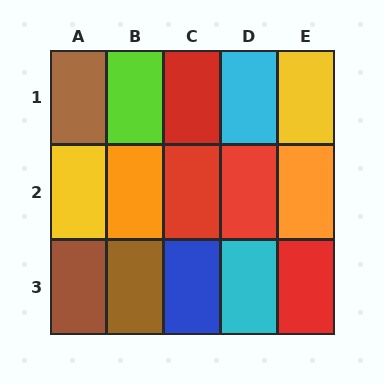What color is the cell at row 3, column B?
Brown.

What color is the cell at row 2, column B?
Orange.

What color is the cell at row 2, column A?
Yellow.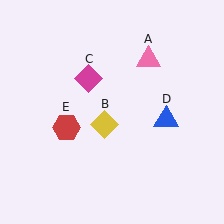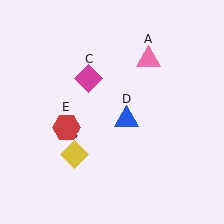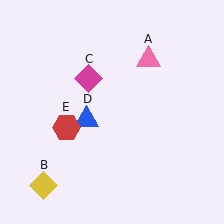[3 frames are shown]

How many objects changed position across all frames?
2 objects changed position: yellow diamond (object B), blue triangle (object D).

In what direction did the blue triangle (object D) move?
The blue triangle (object D) moved left.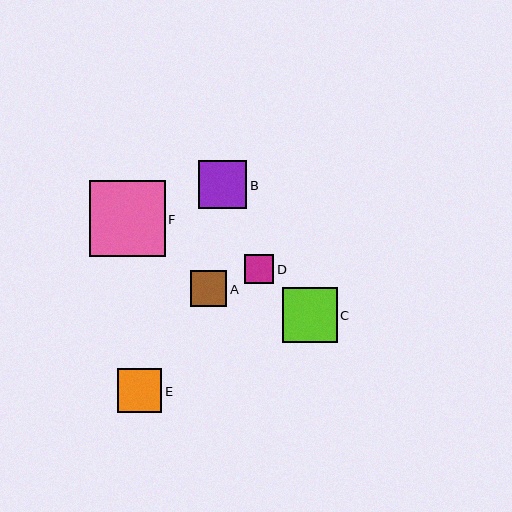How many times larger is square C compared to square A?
Square C is approximately 1.5 times the size of square A.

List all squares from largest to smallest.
From largest to smallest: F, C, B, E, A, D.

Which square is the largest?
Square F is the largest with a size of approximately 76 pixels.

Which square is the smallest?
Square D is the smallest with a size of approximately 29 pixels.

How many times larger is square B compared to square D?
Square B is approximately 1.6 times the size of square D.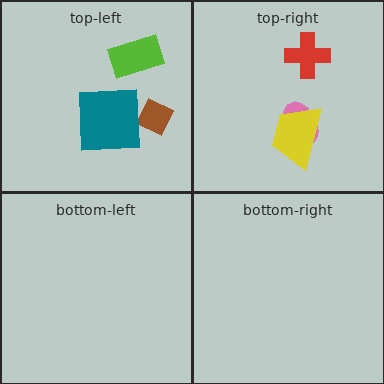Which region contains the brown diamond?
The top-left region.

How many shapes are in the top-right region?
3.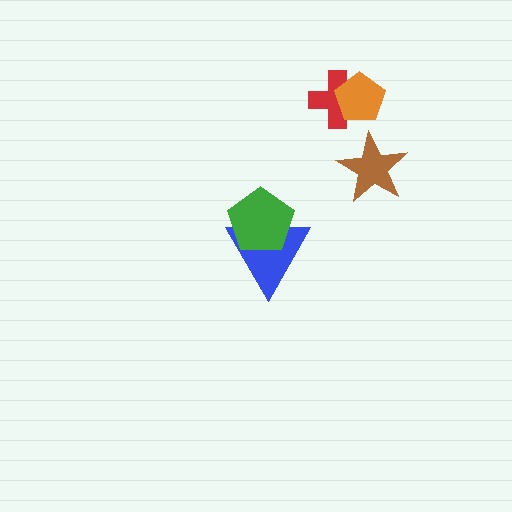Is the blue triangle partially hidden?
Yes, it is partially covered by another shape.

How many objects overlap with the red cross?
1 object overlaps with the red cross.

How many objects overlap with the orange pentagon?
1 object overlaps with the orange pentagon.